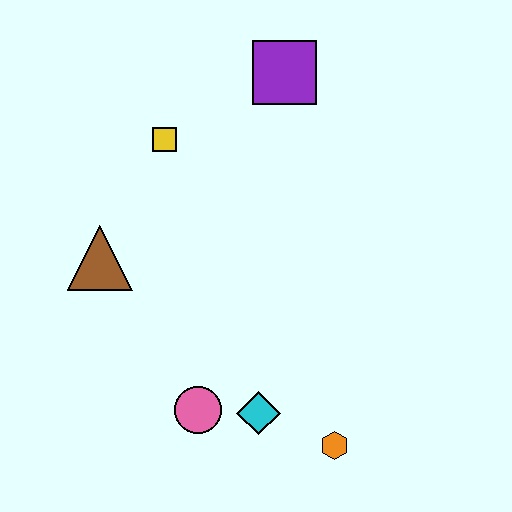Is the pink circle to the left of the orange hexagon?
Yes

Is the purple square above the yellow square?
Yes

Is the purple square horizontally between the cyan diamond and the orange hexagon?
Yes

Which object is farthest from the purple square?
The orange hexagon is farthest from the purple square.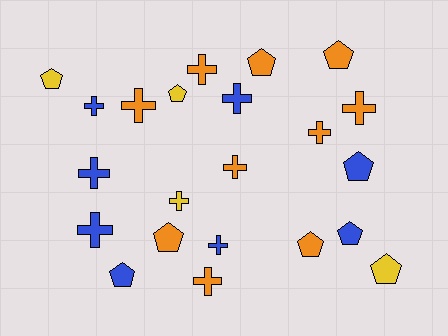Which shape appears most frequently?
Cross, with 12 objects.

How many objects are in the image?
There are 22 objects.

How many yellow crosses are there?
There is 1 yellow cross.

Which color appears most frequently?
Orange, with 10 objects.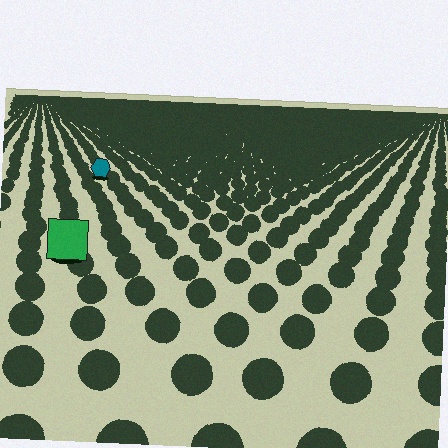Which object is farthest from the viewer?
The teal hexagon is farthest from the viewer. It appears smaller and the ground texture around it is denser.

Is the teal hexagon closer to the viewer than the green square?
No. The green square is closer — you can tell from the texture gradient: the ground texture is coarser near it.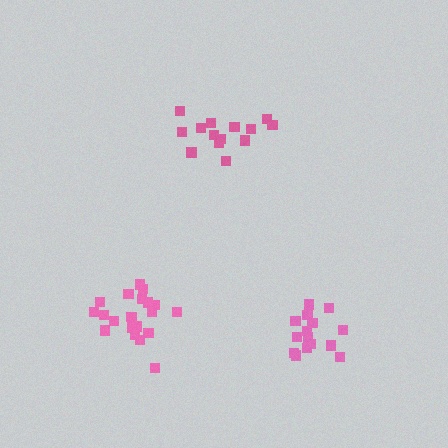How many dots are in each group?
Group 1: 14 dots, Group 2: 20 dots, Group 3: 15 dots (49 total).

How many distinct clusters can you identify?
There are 3 distinct clusters.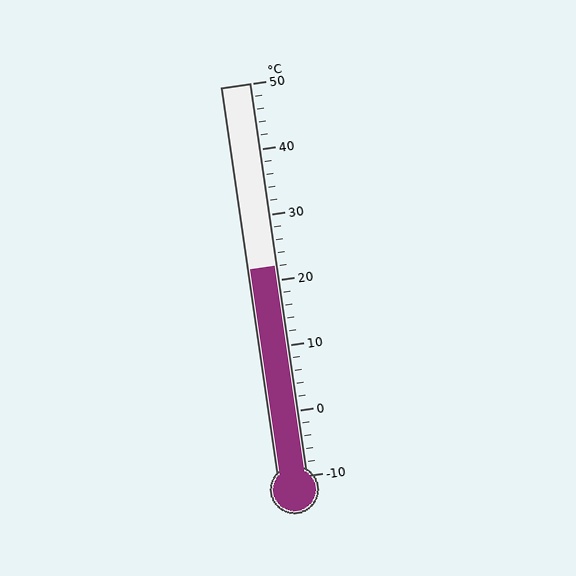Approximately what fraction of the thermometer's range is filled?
The thermometer is filled to approximately 55% of its range.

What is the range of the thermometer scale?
The thermometer scale ranges from -10°C to 50°C.